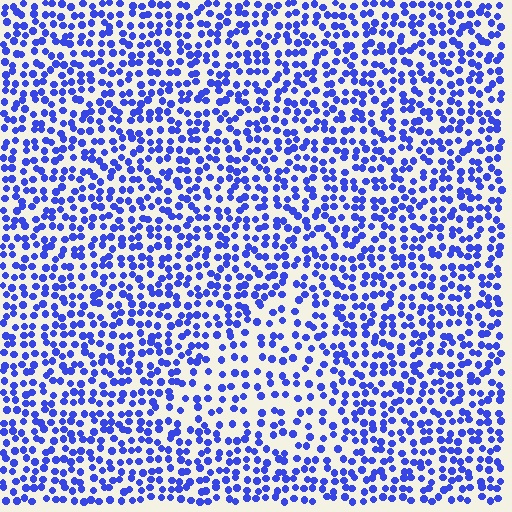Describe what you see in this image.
The image contains small blue elements arranged at two different densities. A triangle-shaped region is visible where the elements are less densely packed than the surrounding area.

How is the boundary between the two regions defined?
The boundary is defined by a change in element density (approximately 1.7x ratio). All elements are the same color, size, and shape.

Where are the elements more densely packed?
The elements are more densely packed outside the triangle boundary.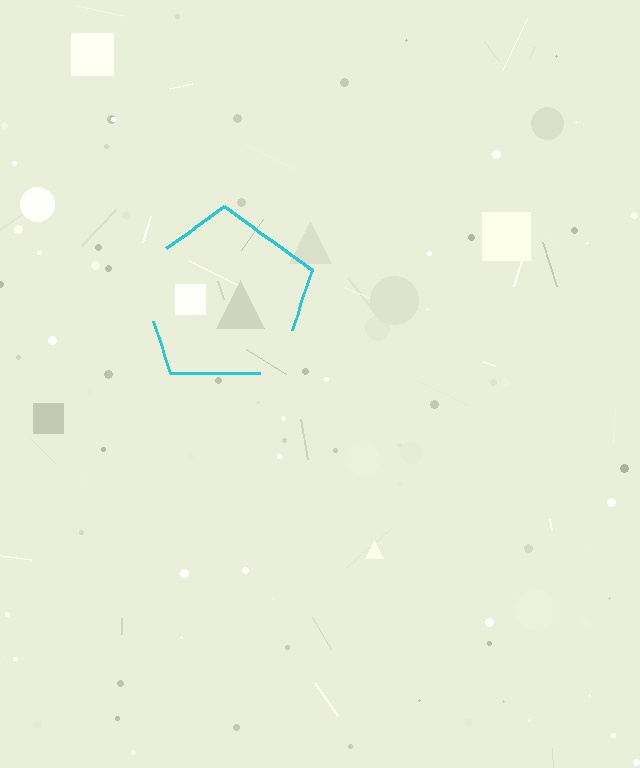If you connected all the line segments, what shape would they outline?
They would outline a pentagon.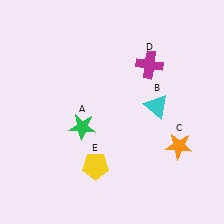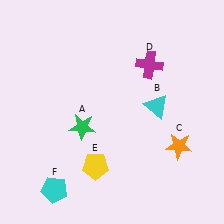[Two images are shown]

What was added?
A cyan pentagon (F) was added in Image 2.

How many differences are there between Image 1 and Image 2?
There is 1 difference between the two images.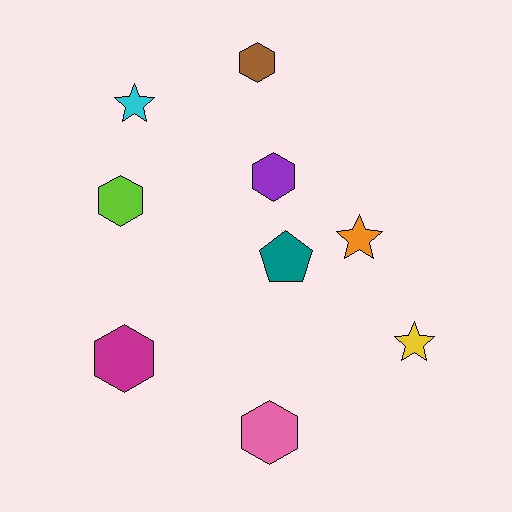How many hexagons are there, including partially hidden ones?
There are 5 hexagons.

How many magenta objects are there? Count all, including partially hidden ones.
There is 1 magenta object.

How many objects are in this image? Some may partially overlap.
There are 9 objects.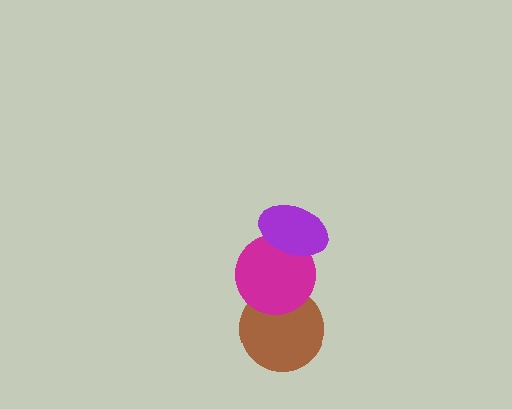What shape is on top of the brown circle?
The magenta circle is on top of the brown circle.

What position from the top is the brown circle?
The brown circle is 3rd from the top.